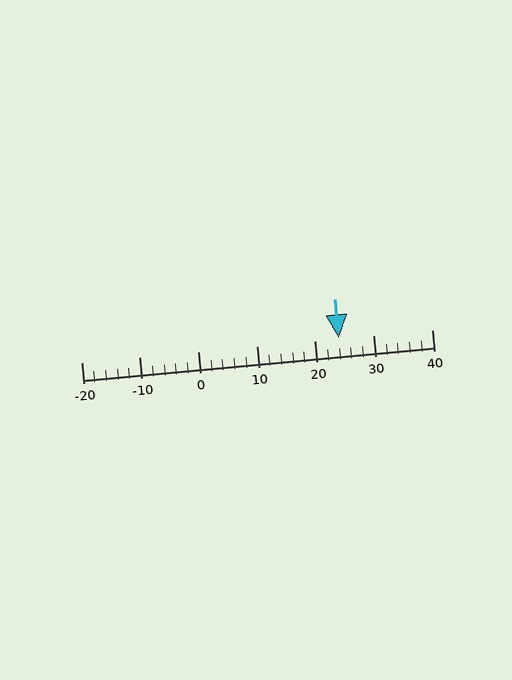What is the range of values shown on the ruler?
The ruler shows values from -20 to 40.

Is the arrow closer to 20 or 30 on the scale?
The arrow is closer to 20.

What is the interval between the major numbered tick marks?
The major tick marks are spaced 10 units apart.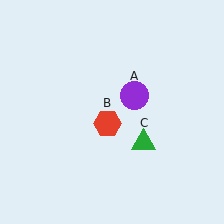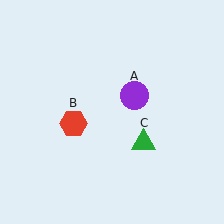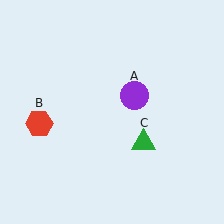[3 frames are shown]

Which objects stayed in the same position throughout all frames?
Purple circle (object A) and green triangle (object C) remained stationary.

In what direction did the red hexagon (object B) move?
The red hexagon (object B) moved left.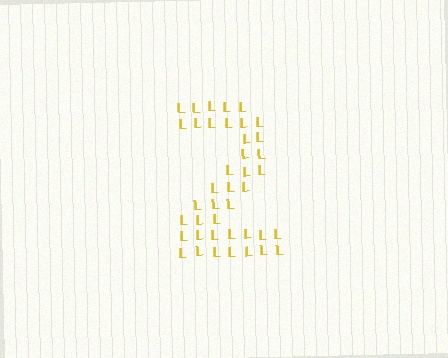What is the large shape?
The large shape is the digit 2.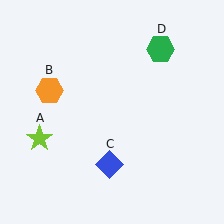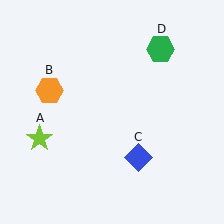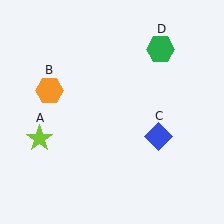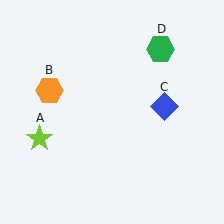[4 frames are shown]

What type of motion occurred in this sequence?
The blue diamond (object C) rotated counterclockwise around the center of the scene.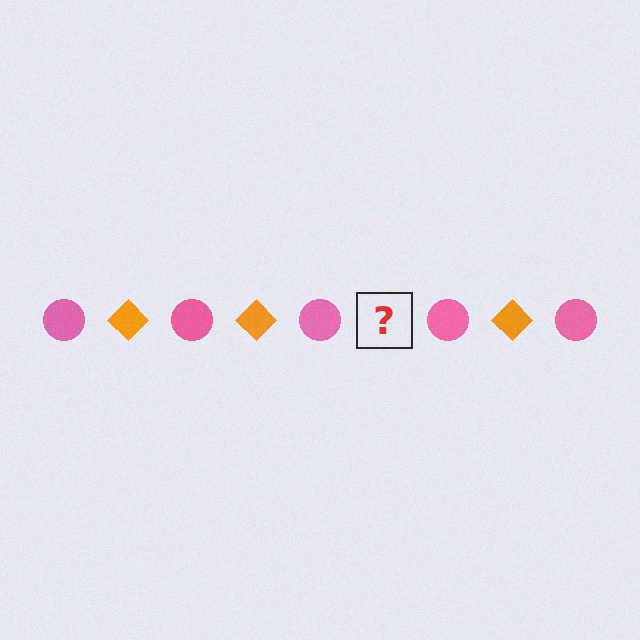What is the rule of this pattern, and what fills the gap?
The rule is that the pattern alternates between pink circle and orange diamond. The gap should be filled with an orange diamond.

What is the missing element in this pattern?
The missing element is an orange diamond.